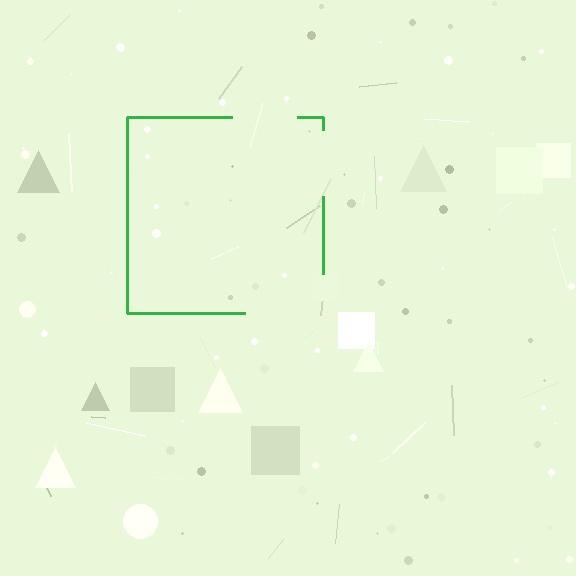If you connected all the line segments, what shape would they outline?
They would outline a square.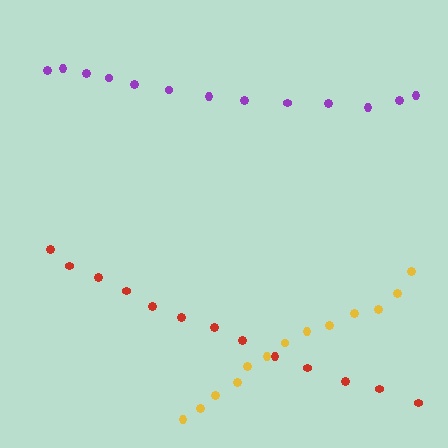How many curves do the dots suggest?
There are 3 distinct paths.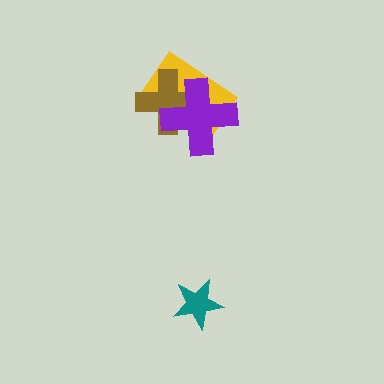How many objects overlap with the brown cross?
2 objects overlap with the brown cross.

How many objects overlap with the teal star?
0 objects overlap with the teal star.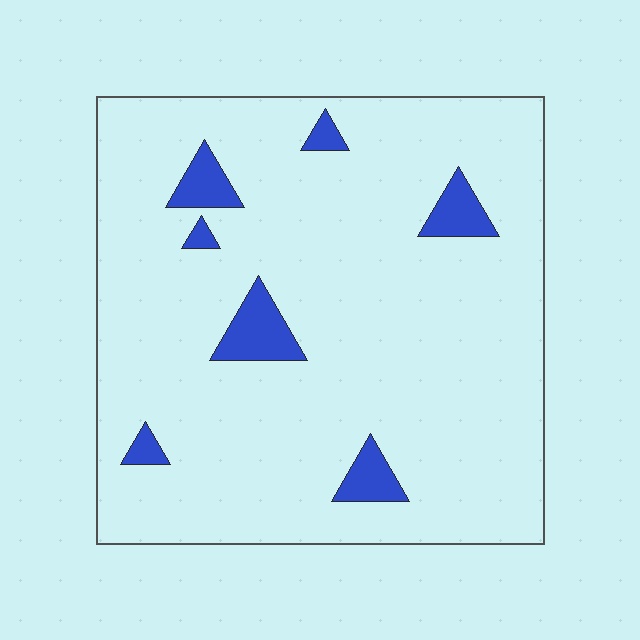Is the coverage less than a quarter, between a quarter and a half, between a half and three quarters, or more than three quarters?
Less than a quarter.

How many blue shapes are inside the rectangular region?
7.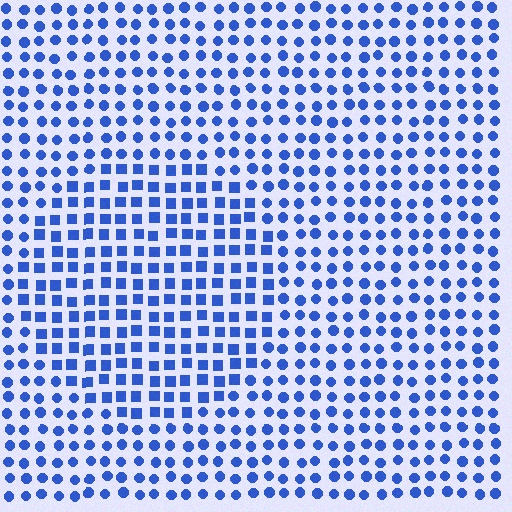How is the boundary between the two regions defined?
The boundary is defined by a change in element shape: squares inside vs. circles outside. All elements share the same color and spacing.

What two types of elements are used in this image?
The image uses squares inside the circle region and circles outside it.